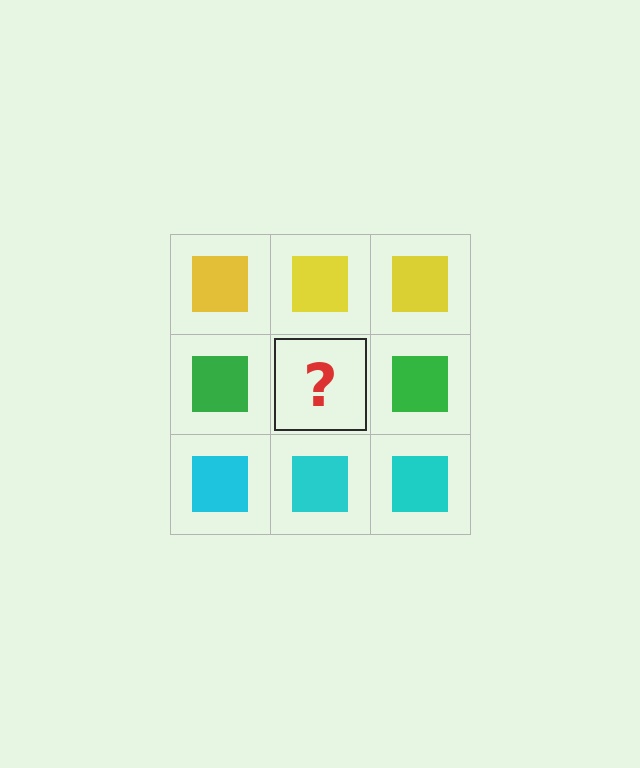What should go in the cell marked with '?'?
The missing cell should contain a green square.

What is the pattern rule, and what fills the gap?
The rule is that each row has a consistent color. The gap should be filled with a green square.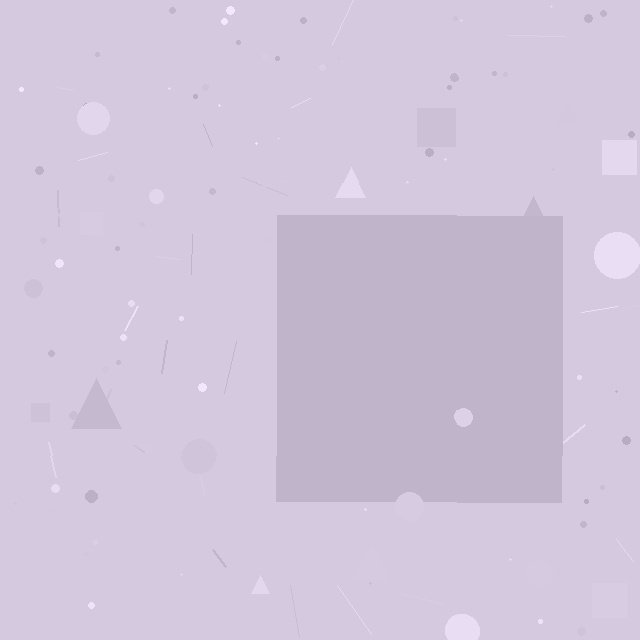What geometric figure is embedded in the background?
A square is embedded in the background.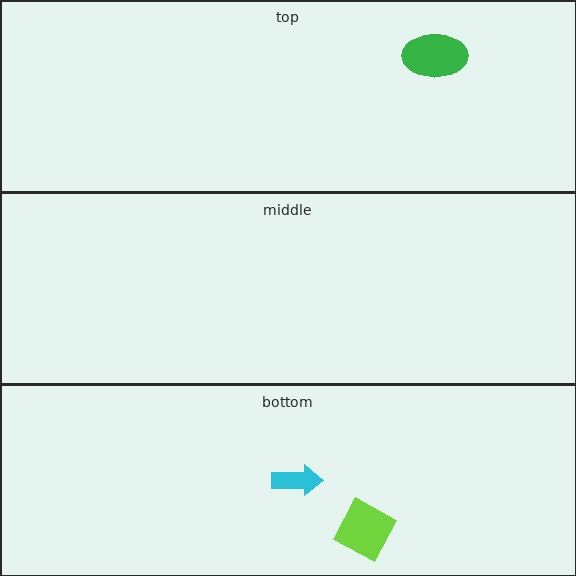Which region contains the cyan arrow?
The bottom region.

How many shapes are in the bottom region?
2.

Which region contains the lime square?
The bottom region.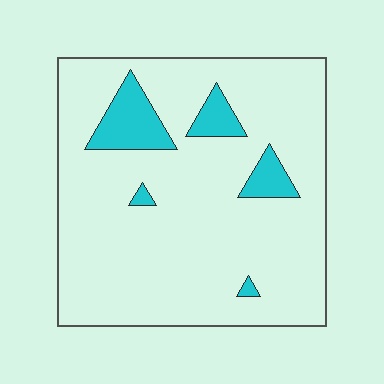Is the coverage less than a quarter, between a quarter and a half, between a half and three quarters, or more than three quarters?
Less than a quarter.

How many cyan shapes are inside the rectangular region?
5.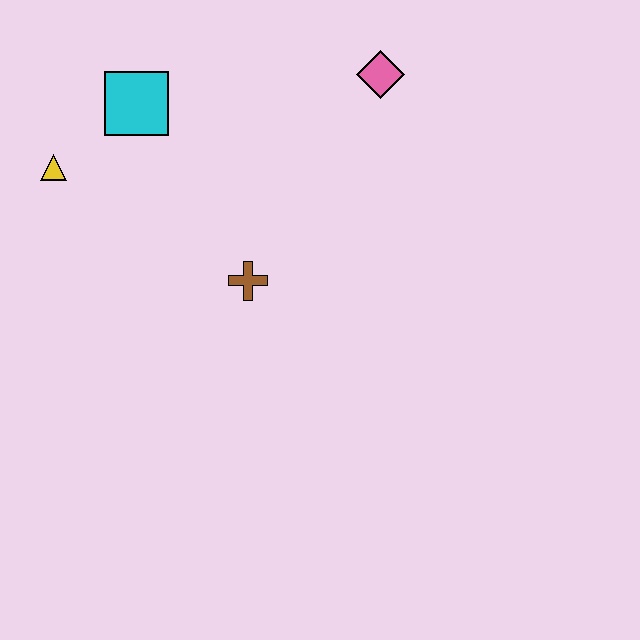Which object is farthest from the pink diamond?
The yellow triangle is farthest from the pink diamond.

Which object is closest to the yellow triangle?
The cyan square is closest to the yellow triangle.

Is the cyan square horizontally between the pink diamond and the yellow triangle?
Yes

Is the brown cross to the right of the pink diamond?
No